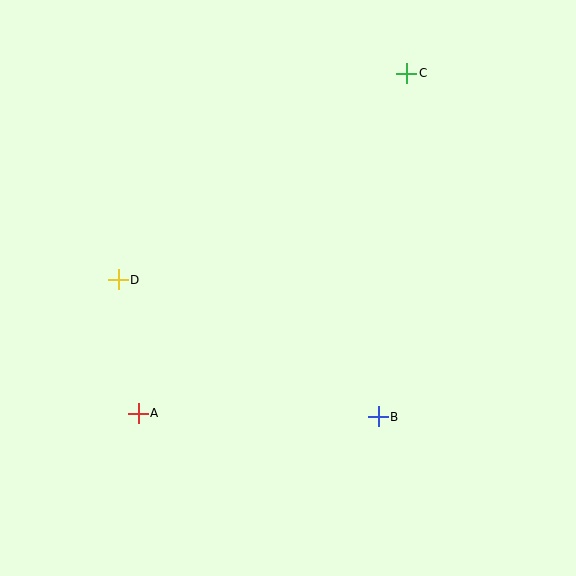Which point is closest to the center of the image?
Point B at (378, 417) is closest to the center.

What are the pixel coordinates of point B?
Point B is at (378, 417).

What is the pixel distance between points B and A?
The distance between B and A is 240 pixels.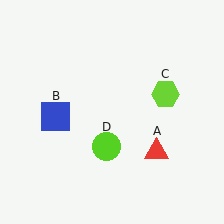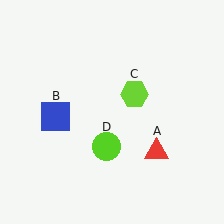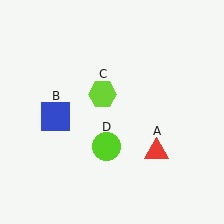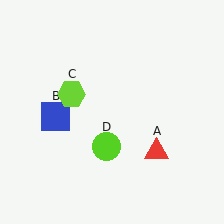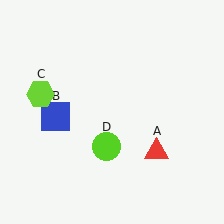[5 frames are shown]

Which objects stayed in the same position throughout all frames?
Red triangle (object A) and blue square (object B) and lime circle (object D) remained stationary.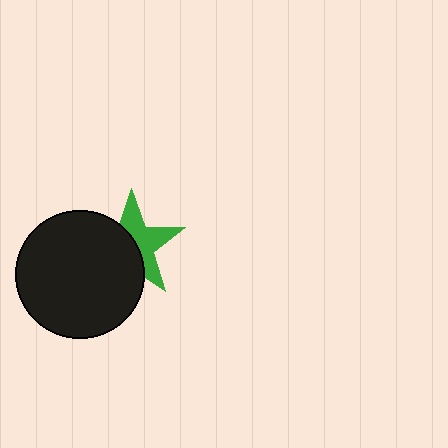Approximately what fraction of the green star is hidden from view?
Roughly 51% of the green star is hidden behind the black circle.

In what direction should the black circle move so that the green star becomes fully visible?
The black circle should move toward the lower-left. That is the shortest direction to clear the overlap and leave the green star fully visible.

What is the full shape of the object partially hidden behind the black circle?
The partially hidden object is a green star.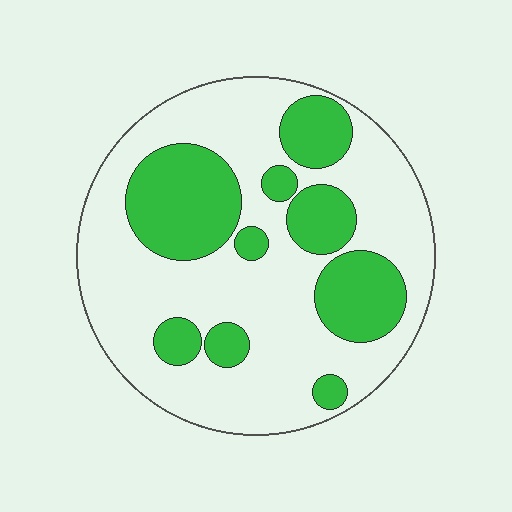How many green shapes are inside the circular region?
9.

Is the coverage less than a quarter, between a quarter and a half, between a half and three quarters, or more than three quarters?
Between a quarter and a half.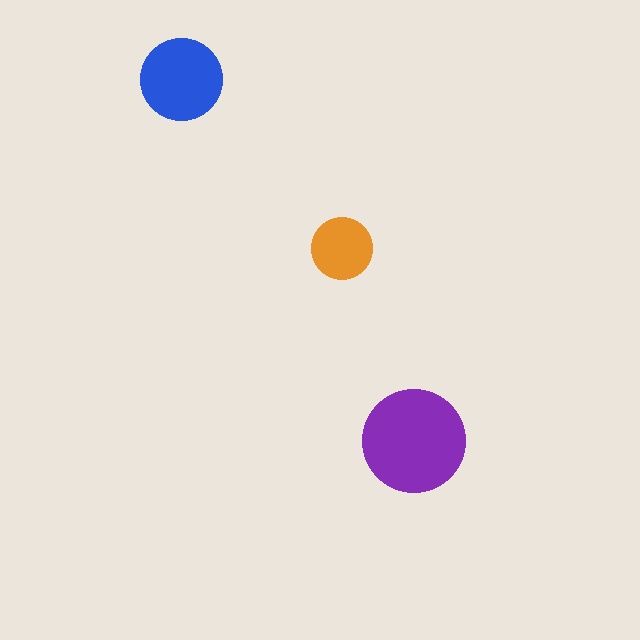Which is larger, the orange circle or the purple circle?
The purple one.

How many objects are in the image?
There are 3 objects in the image.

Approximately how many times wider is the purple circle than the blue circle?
About 1.5 times wider.